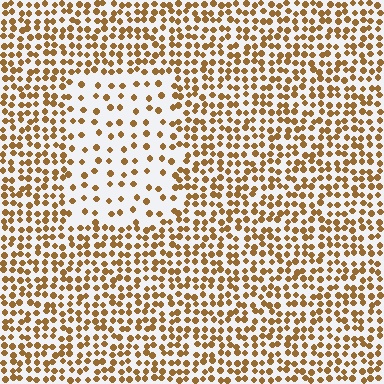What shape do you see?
I see a rectangle.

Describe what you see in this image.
The image contains small brown elements arranged at two different densities. A rectangle-shaped region is visible where the elements are less densely packed than the surrounding area.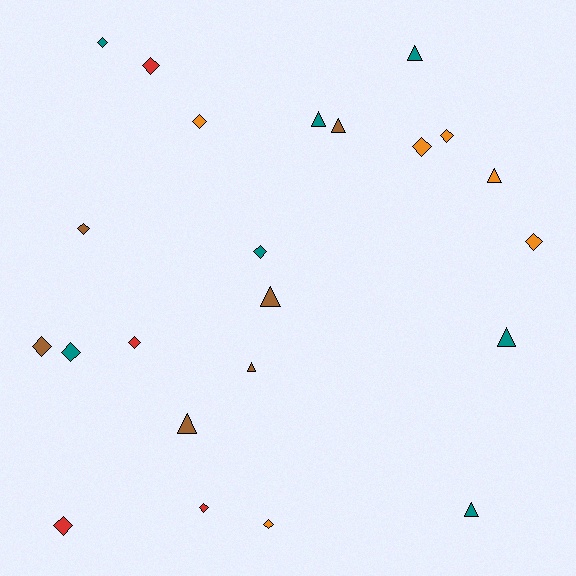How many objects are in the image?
There are 23 objects.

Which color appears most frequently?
Teal, with 7 objects.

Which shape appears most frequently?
Diamond, with 14 objects.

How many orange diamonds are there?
There are 5 orange diamonds.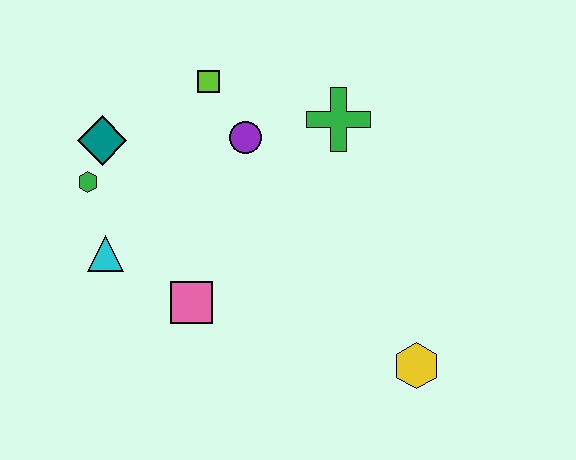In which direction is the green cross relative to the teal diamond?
The green cross is to the right of the teal diamond.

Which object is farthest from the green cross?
The cyan triangle is farthest from the green cross.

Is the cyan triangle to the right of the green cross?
No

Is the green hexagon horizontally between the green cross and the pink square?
No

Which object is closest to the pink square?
The cyan triangle is closest to the pink square.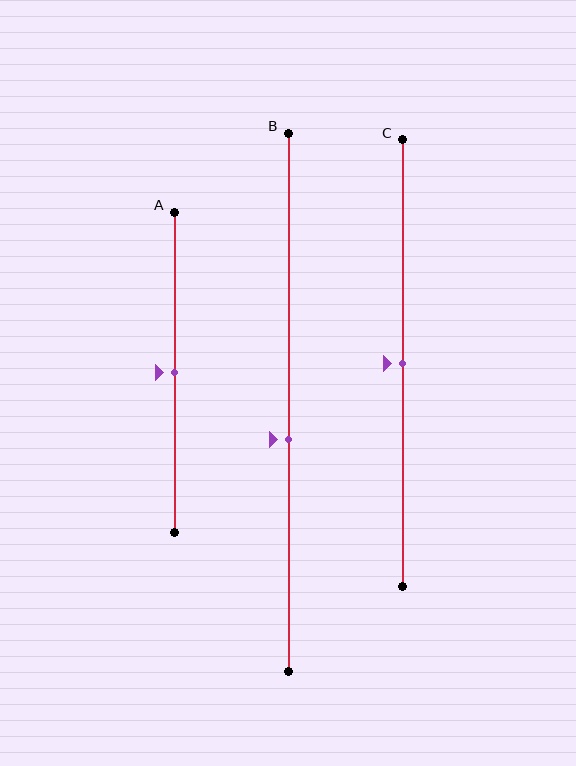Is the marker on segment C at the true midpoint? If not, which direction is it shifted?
Yes, the marker on segment C is at the true midpoint.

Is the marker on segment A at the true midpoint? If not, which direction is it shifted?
Yes, the marker on segment A is at the true midpoint.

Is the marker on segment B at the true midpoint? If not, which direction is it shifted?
No, the marker on segment B is shifted downward by about 7% of the segment length.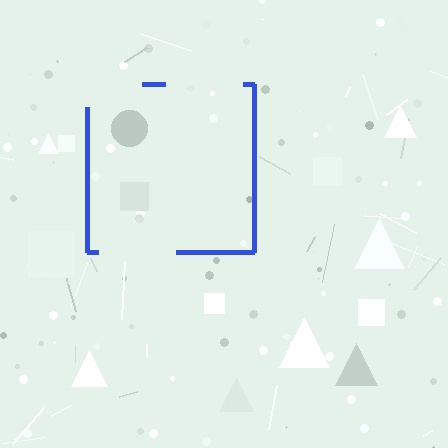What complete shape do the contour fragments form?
The contour fragments form a square.